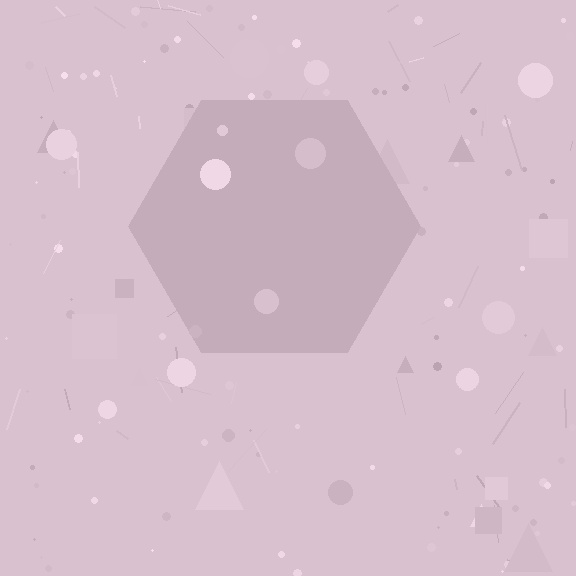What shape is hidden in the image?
A hexagon is hidden in the image.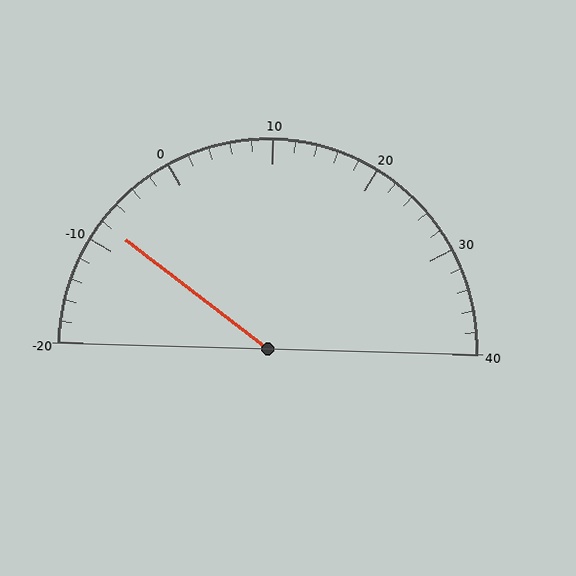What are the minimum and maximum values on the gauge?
The gauge ranges from -20 to 40.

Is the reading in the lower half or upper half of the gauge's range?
The reading is in the lower half of the range (-20 to 40).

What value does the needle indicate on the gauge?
The needle indicates approximately -8.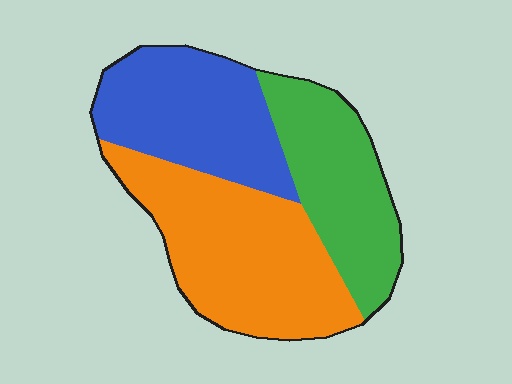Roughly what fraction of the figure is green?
Green covers about 30% of the figure.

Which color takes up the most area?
Orange, at roughly 40%.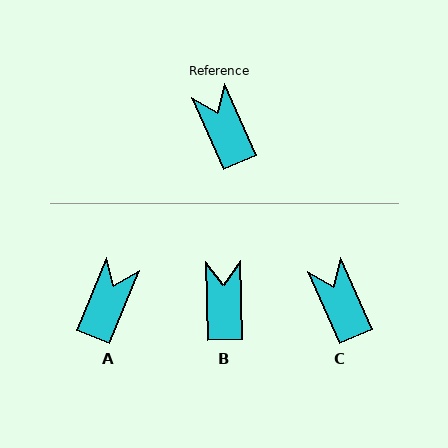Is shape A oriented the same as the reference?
No, it is off by about 46 degrees.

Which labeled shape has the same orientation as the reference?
C.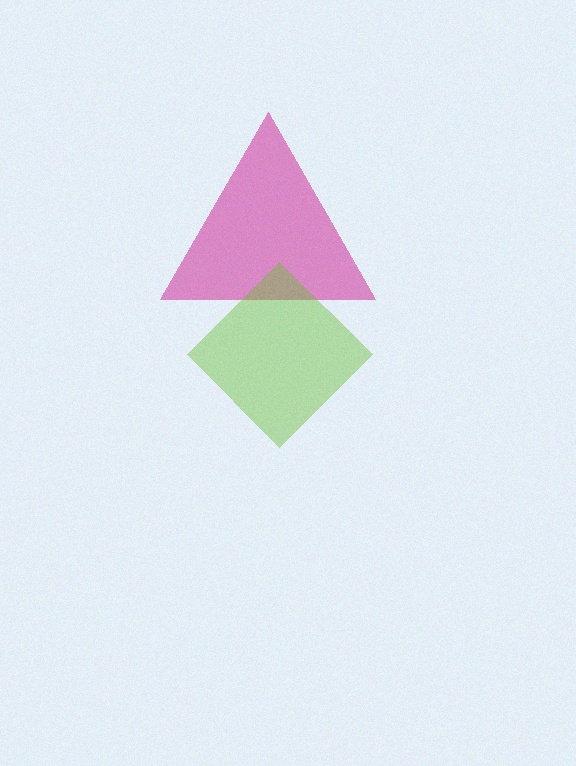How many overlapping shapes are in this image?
There are 2 overlapping shapes in the image.